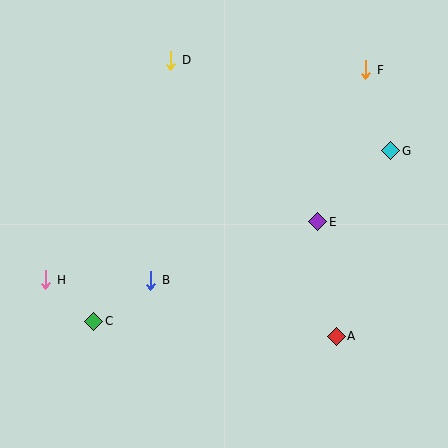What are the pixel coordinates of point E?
Point E is at (318, 222).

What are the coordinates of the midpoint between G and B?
The midpoint between G and B is at (271, 216).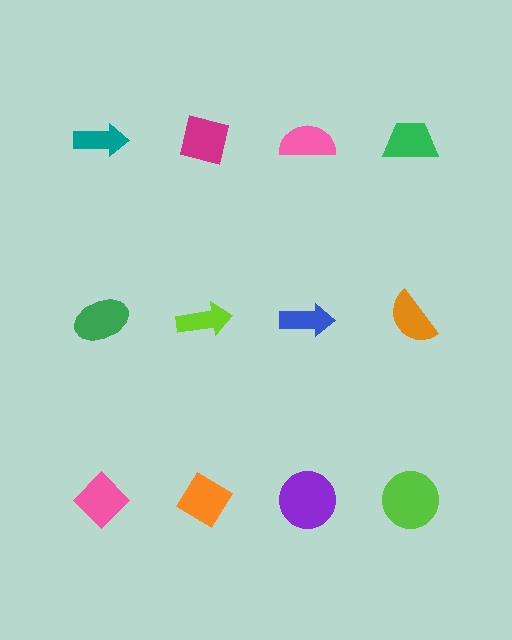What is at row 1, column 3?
A pink semicircle.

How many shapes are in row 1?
4 shapes.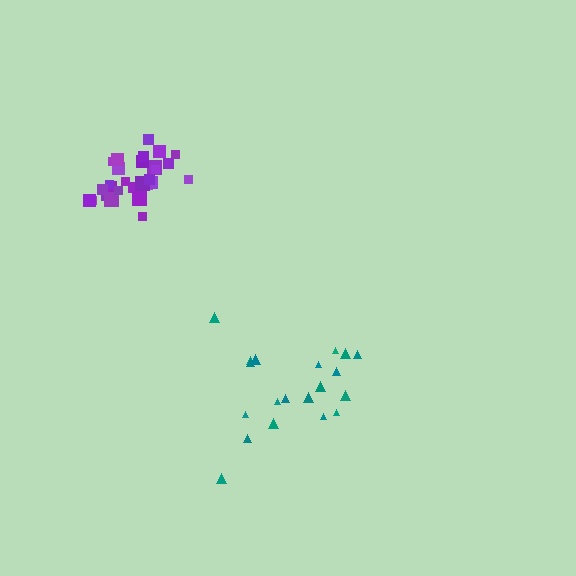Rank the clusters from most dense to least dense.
purple, teal.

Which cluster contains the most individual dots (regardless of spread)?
Purple (29).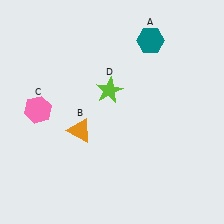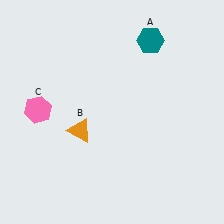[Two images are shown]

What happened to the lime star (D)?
The lime star (D) was removed in Image 2. It was in the top-left area of Image 1.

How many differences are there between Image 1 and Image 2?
There is 1 difference between the two images.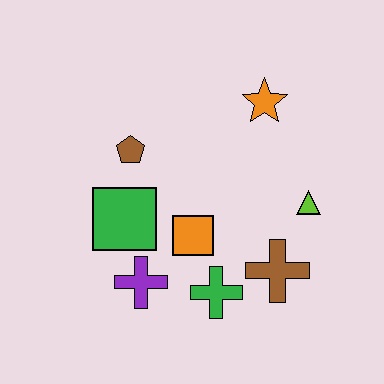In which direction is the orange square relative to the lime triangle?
The orange square is to the left of the lime triangle.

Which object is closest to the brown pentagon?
The green square is closest to the brown pentagon.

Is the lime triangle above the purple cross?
Yes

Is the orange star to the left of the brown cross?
Yes